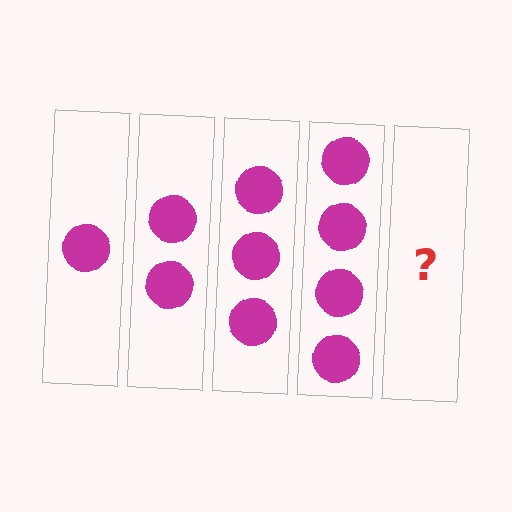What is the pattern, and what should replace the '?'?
The pattern is that each step adds one more circle. The '?' should be 5 circles.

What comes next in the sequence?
The next element should be 5 circles.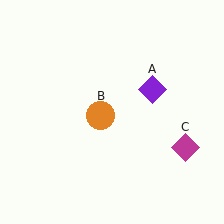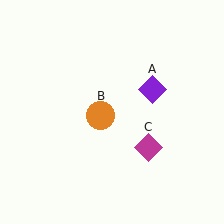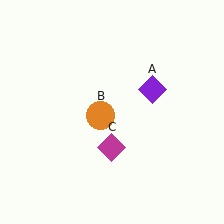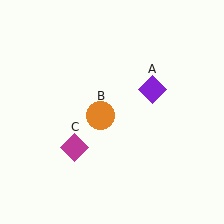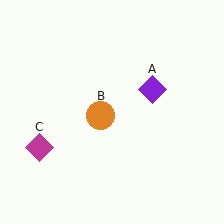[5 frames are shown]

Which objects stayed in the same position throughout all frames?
Purple diamond (object A) and orange circle (object B) remained stationary.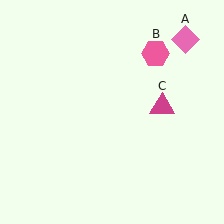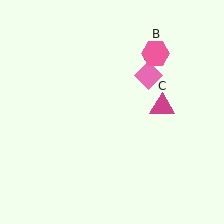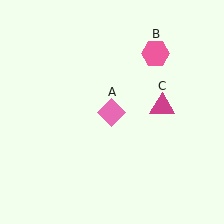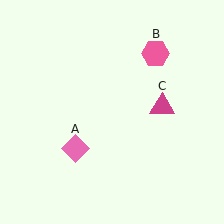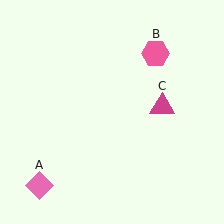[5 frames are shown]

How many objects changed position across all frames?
1 object changed position: pink diamond (object A).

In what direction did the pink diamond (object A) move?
The pink diamond (object A) moved down and to the left.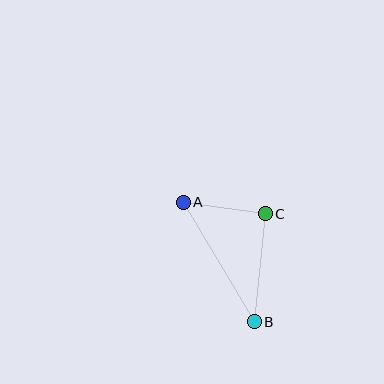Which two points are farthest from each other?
Points A and B are farthest from each other.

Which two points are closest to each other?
Points A and C are closest to each other.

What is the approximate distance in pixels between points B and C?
The distance between B and C is approximately 109 pixels.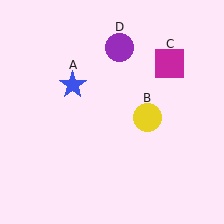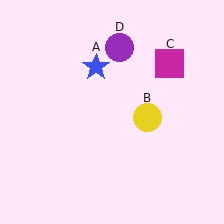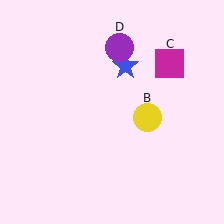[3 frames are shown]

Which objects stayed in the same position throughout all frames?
Yellow circle (object B) and magenta square (object C) and purple circle (object D) remained stationary.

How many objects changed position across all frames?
1 object changed position: blue star (object A).